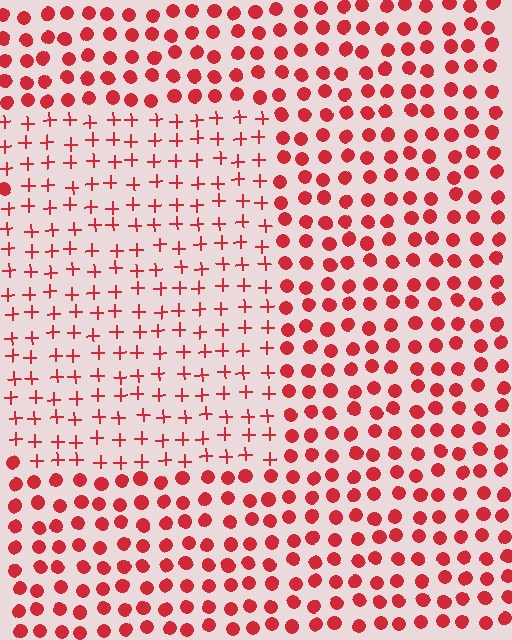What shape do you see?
I see a rectangle.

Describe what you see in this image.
The image is filled with small red elements arranged in a uniform grid. A rectangle-shaped region contains plus signs, while the surrounding area contains circles. The boundary is defined purely by the change in element shape.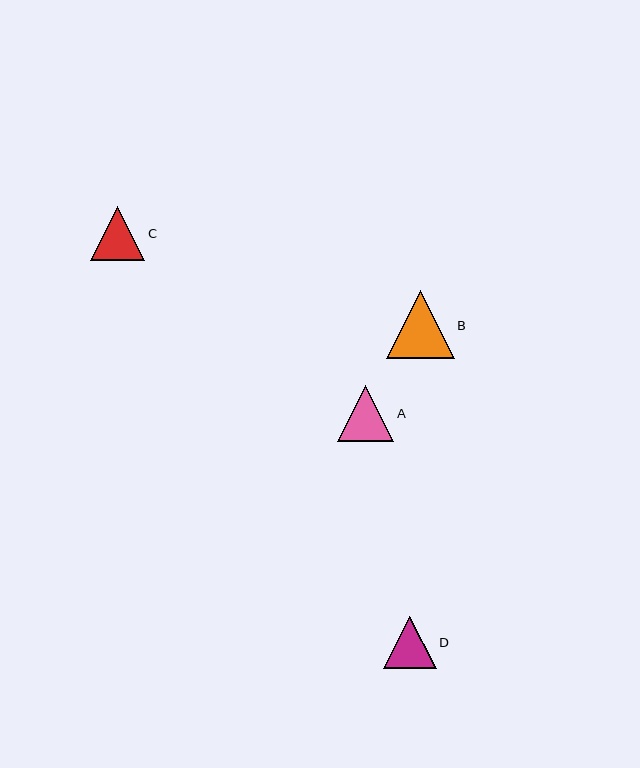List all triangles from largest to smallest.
From largest to smallest: B, A, C, D.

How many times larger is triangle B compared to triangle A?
Triangle B is approximately 1.2 times the size of triangle A.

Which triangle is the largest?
Triangle B is the largest with a size of approximately 68 pixels.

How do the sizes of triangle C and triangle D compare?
Triangle C and triangle D are approximately the same size.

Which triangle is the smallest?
Triangle D is the smallest with a size of approximately 52 pixels.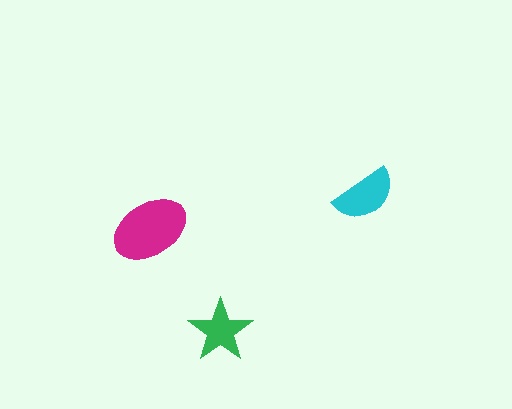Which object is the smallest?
The green star.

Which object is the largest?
The magenta ellipse.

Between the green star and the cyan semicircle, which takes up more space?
The cyan semicircle.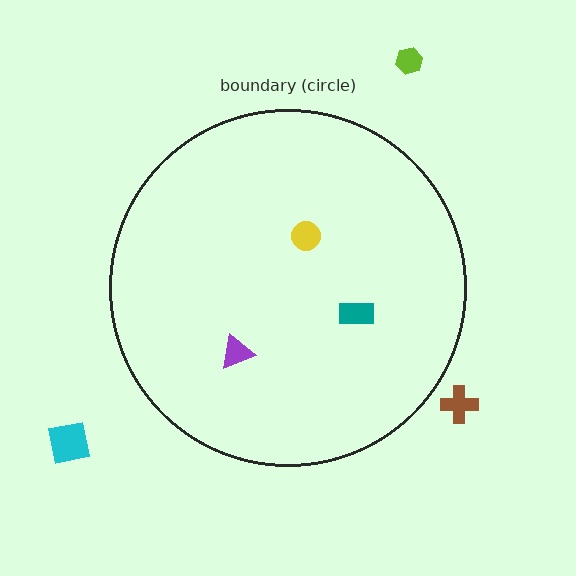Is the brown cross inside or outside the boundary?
Outside.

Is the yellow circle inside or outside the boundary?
Inside.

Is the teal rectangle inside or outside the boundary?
Inside.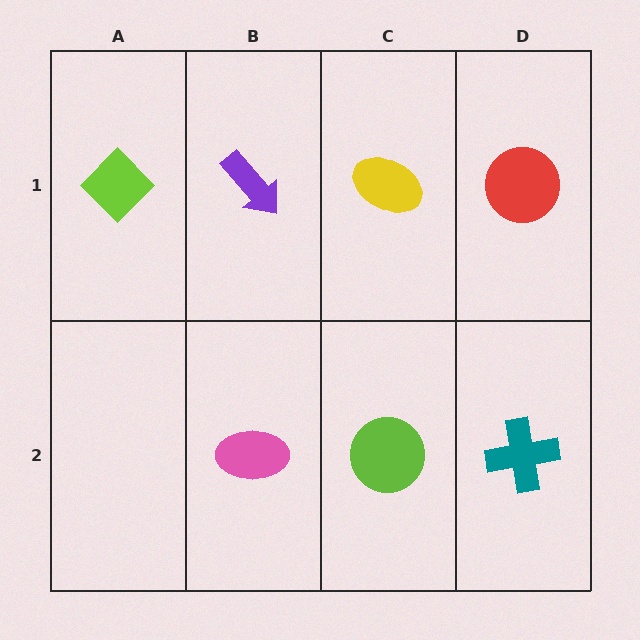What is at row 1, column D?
A red circle.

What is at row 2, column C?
A lime circle.